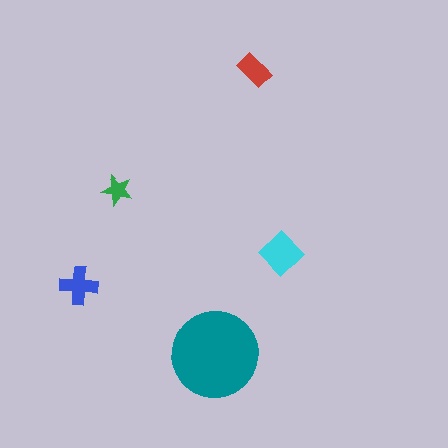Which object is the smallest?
The green star.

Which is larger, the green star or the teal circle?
The teal circle.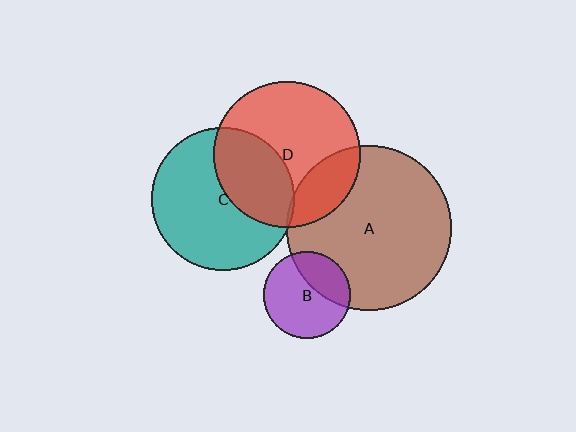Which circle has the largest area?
Circle A (brown).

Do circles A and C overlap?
Yes.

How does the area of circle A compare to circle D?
Approximately 1.3 times.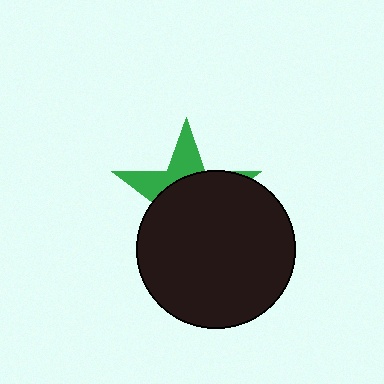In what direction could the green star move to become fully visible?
The green star could move up. That would shift it out from behind the black circle entirely.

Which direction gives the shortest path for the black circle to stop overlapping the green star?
Moving down gives the shortest separation.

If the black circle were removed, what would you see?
You would see the complete green star.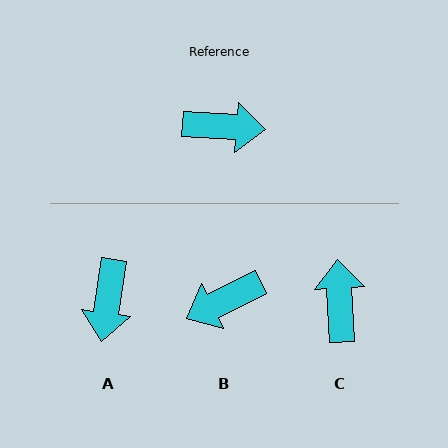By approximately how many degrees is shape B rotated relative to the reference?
Approximately 150 degrees clockwise.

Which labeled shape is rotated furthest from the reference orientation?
B, about 150 degrees away.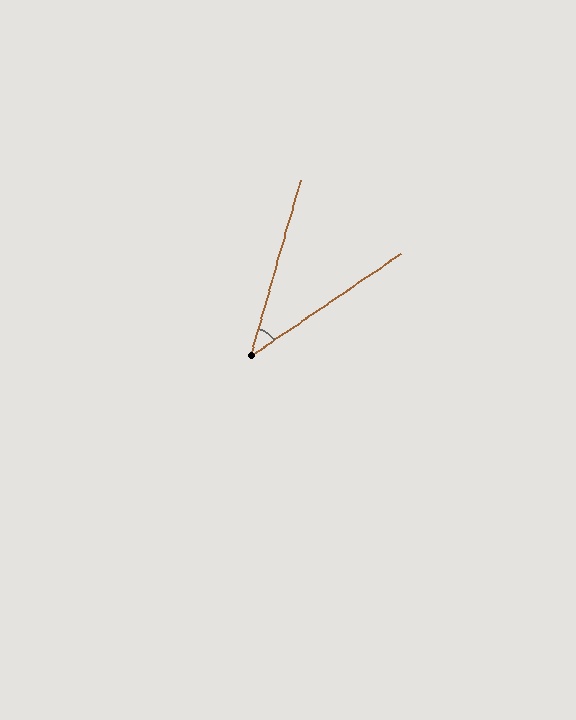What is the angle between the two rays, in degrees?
Approximately 40 degrees.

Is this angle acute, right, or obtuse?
It is acute.